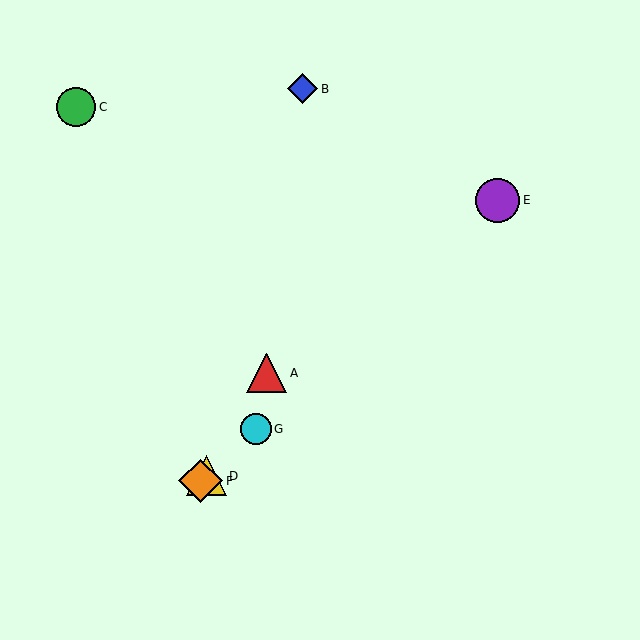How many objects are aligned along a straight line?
4 objects (D, E, F, G) are aligned along a straight line.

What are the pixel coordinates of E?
Object E is at (498, 200).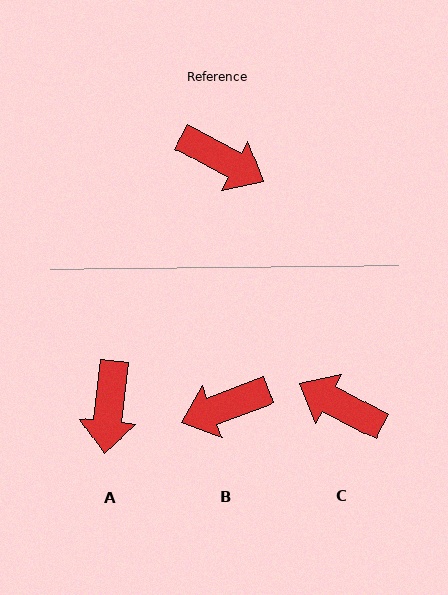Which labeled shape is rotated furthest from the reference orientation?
C, about 180 degrees away.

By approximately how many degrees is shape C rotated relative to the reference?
Approximately 180 degrees clockwise.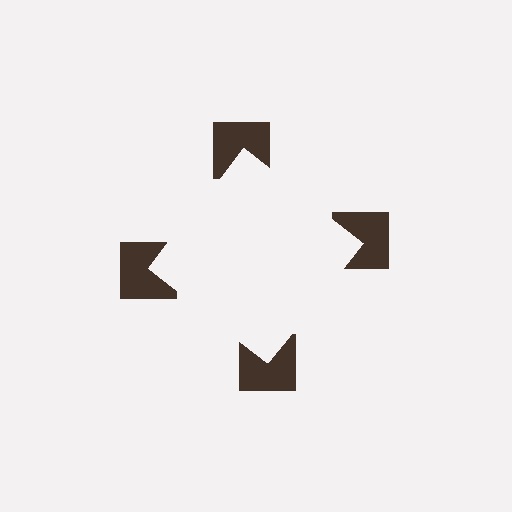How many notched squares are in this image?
There are 4 — one at each vertex of the illusory square.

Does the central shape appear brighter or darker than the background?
It typically appears slightly brighter than the background, even though no actual brightness change is drawn.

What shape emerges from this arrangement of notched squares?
An illusory square — its edges are inferred from the aligned wedge cuts in the notched squares, not physically drawn.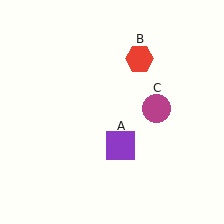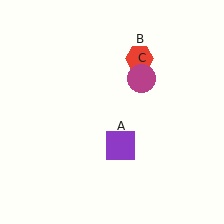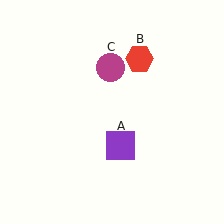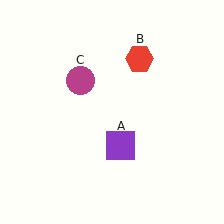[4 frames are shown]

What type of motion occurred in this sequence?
The magenta circle (object C) rotated counterclockwise around the center of the scene.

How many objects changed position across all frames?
1 object changed position: magenta circle (object C).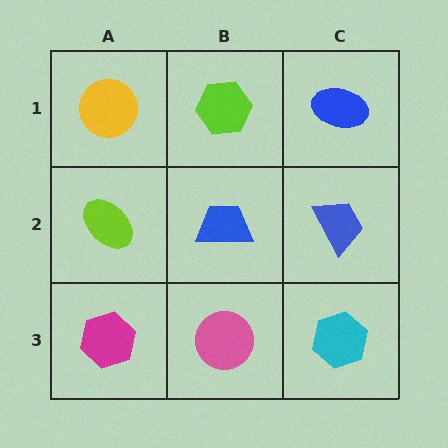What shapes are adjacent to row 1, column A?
A lime ellipse (row 2, column A), a lime hexagon (row 1, column B).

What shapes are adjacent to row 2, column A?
A yellow circle (row 1, column A), a magenta hexagon (row 3, column A), a blue trapezoid (row 2, column B).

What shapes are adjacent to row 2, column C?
A blue ellipse (row 1, column C), a cyan hexagon (row 3, column C), a blue trapezoid (row 2, column B).